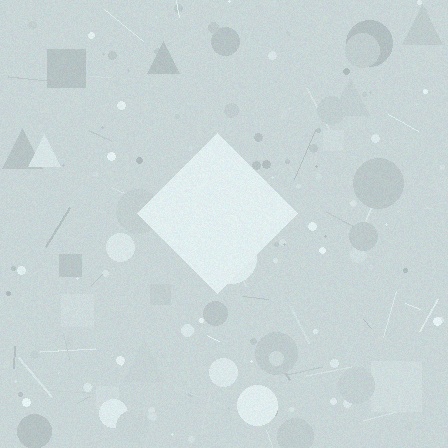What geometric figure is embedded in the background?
A diamond is embedded in the background.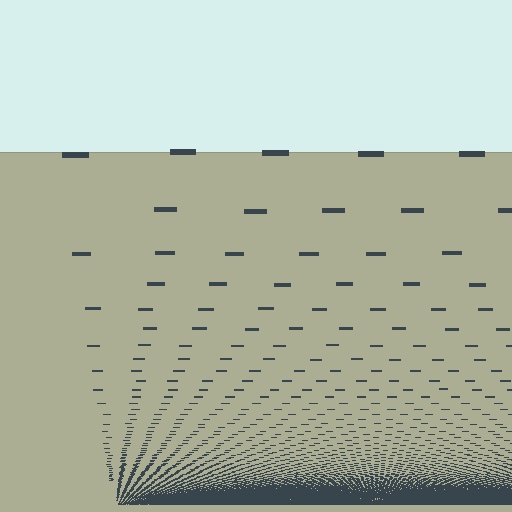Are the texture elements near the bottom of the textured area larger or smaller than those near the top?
Smaller. The gradient is inverted — elements near the bottom are smaller and denser.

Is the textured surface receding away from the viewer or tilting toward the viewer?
The surface appears to tilt toward the viewer. Texture elements get larger and sparser toward the top.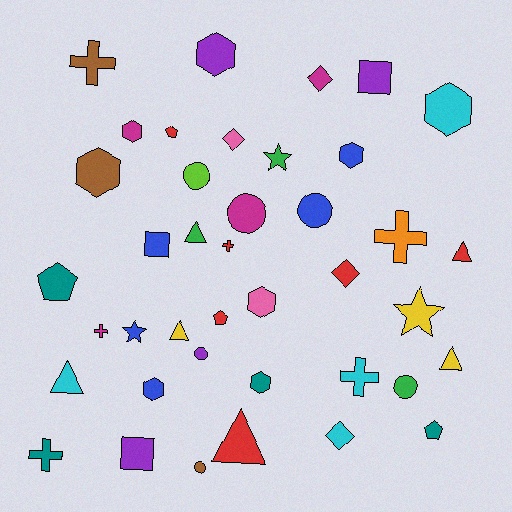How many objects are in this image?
There are 40 objects.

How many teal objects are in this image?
There are 4 teal objects.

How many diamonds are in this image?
There are 4 diamonds.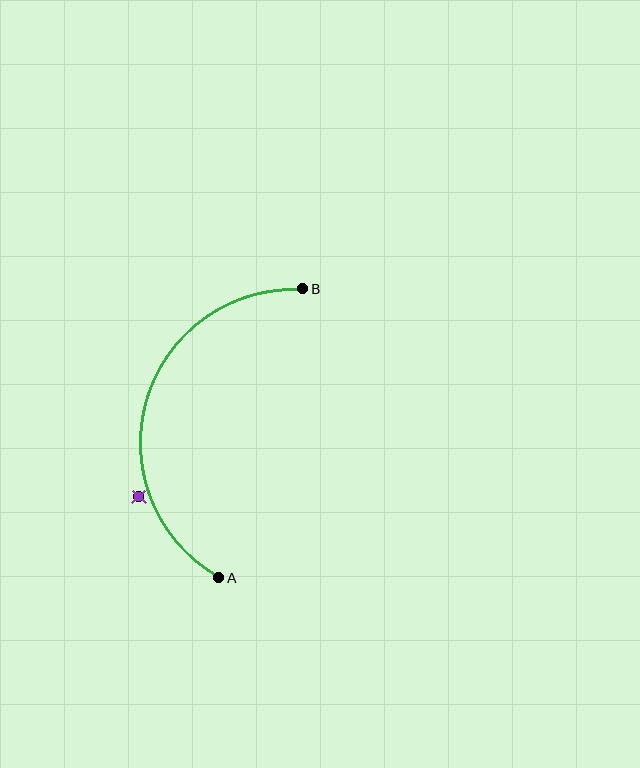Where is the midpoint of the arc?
The arc midpoint is the point on the curve farthest from the straight line joining A and B. It sits to the left of that line.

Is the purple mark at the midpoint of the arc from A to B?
No — the purple mark does not lie on the arc at all. It sits slightly outside the curve.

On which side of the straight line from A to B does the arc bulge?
The arc bulges to the left of the straight line connecting A and B.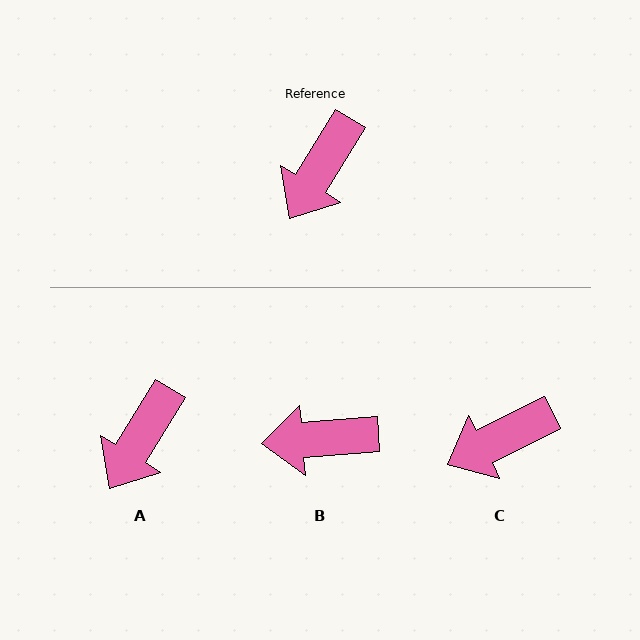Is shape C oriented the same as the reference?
No, it is off by about 32 degrees.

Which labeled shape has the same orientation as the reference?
A.